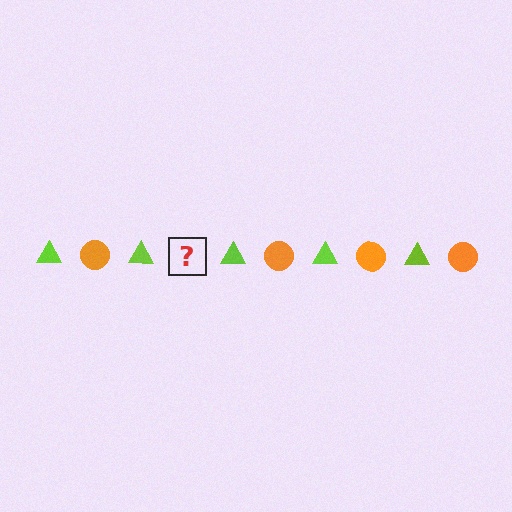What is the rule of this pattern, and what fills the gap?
The rule is that the pattern alternates between lime triangle and orange circle. The gap should be filled with an orange circle.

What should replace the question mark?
The question mark should be replaced with an orange circle.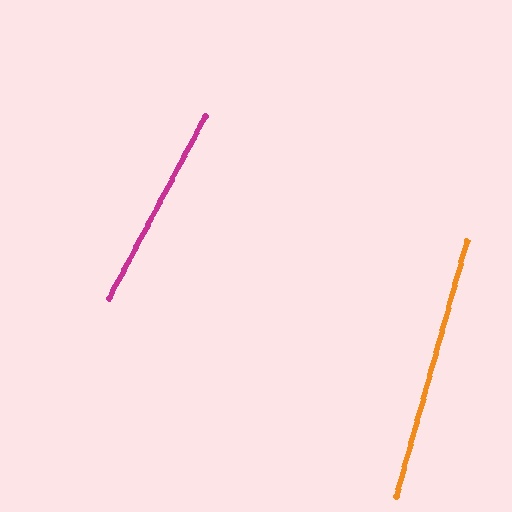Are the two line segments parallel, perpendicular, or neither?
Neither parallel nor perpendicular — they differ by about 12°.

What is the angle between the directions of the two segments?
Approximately 12 degrees.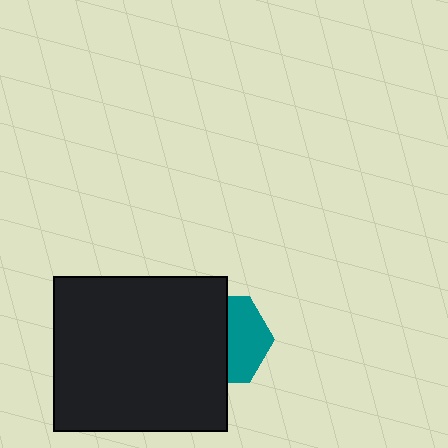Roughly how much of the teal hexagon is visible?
About half of it is visible (roughly 46%).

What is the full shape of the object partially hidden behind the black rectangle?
The partially hidden object is a teal hexagon.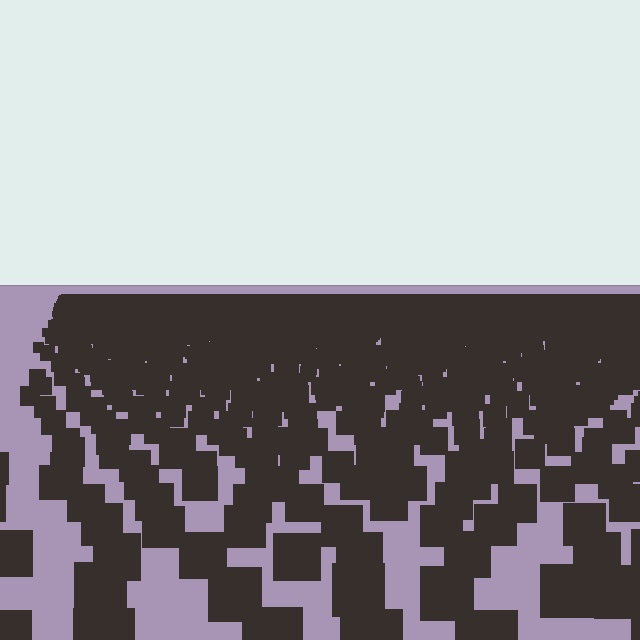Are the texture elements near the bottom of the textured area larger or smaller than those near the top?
Larger. Near the bottom, elements are closer to the viewer and appear at a bigger on-screen size.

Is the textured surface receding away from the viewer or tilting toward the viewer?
The surface is receding away from the viewer. Texture elements get smaller and denser toward the top.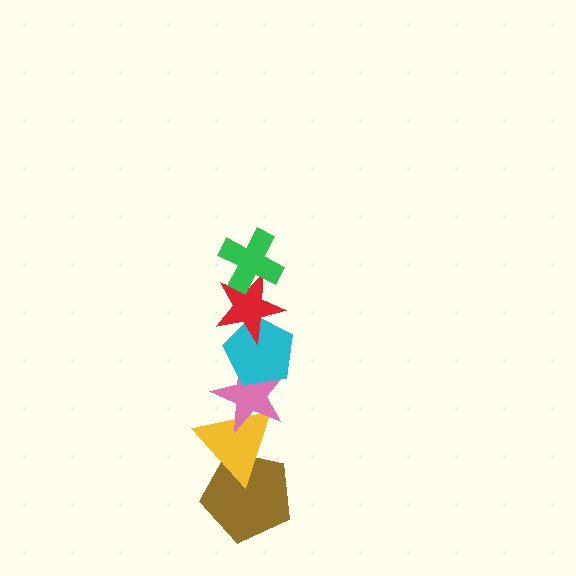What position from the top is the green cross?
The green cross is 1st from the top.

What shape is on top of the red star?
The green cross is on top of the red star.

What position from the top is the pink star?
The pink star is 4th from the top.